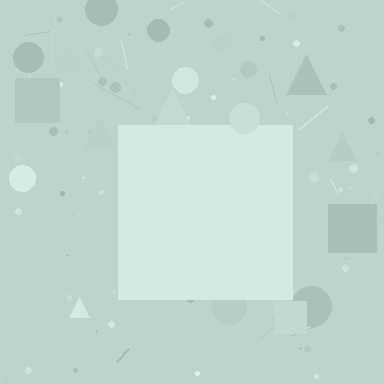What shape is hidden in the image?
A square is hidden in the image.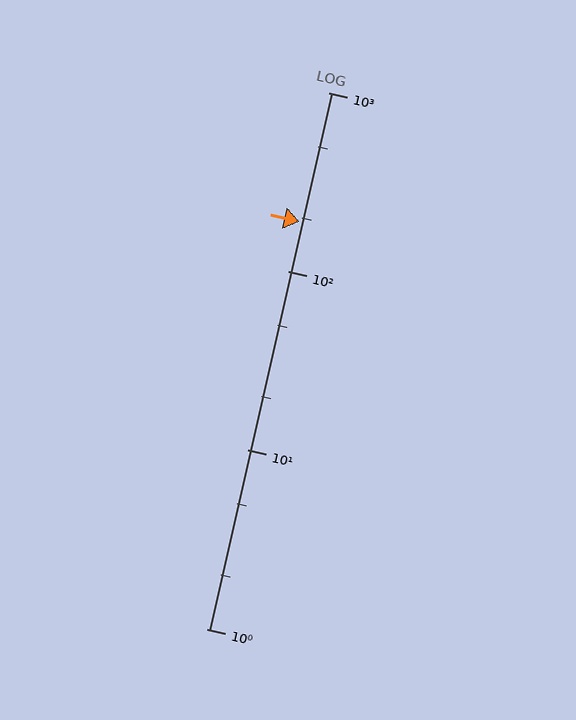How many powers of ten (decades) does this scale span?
The scale spans 3 decades, from 1 to 1000.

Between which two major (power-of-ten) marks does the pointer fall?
The pointer is between 100 and 1000.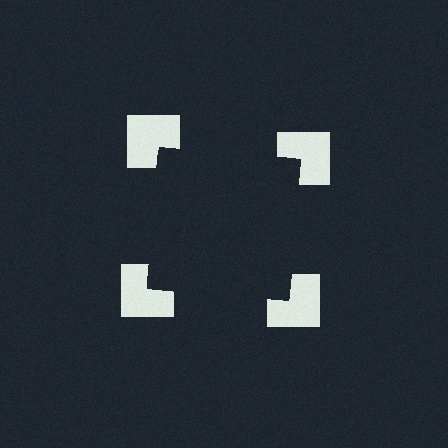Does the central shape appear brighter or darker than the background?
It typically appears slightly darker than the background, even though no actual brightness change is drawn.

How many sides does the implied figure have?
4 sides.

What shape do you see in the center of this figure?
An illusory square — its edges are inferred from the aligned wedge cuts in the notched squares, not physically drawn.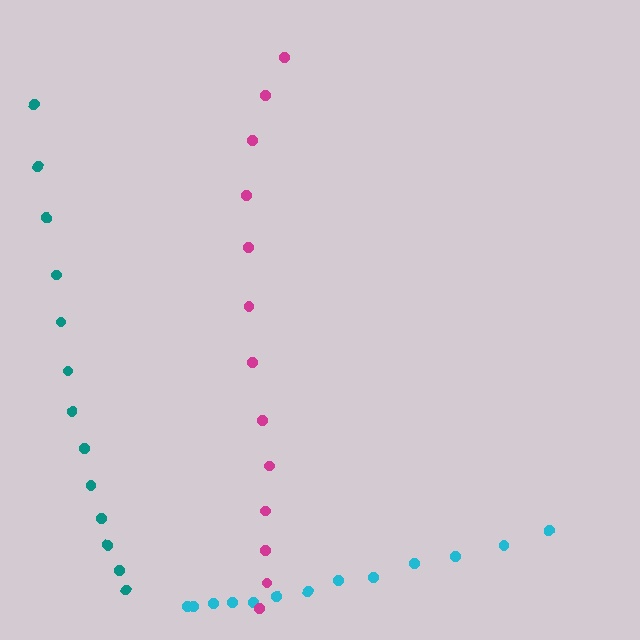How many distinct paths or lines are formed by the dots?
There are 3 distinct paths.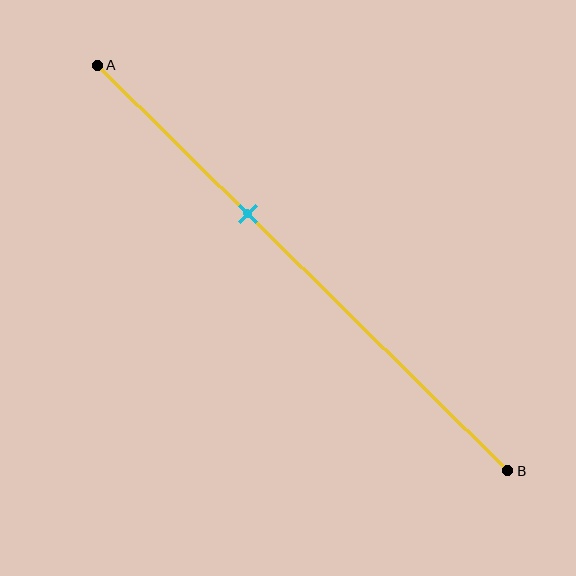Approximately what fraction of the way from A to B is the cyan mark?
The cyan mark is approximately 35% of the way from A to B.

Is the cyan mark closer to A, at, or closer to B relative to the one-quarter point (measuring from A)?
The cyan mark is closer to point B than the one-quarter point of segment AB.